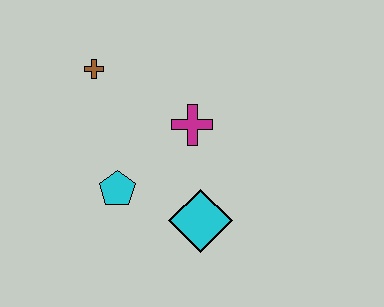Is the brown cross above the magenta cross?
Yes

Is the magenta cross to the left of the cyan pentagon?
No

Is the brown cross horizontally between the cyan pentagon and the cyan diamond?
No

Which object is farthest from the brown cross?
The cyan diamond is farthest from the brown cross.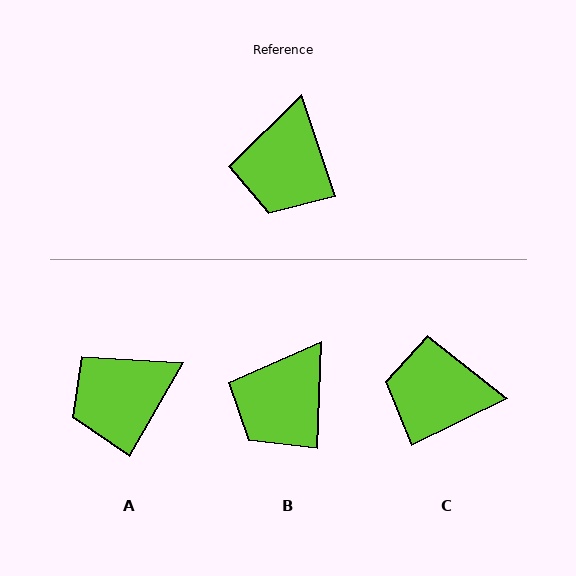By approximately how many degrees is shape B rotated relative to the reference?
Approximately 21 degrees clockwise.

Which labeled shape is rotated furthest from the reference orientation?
C, about 83 degrees away.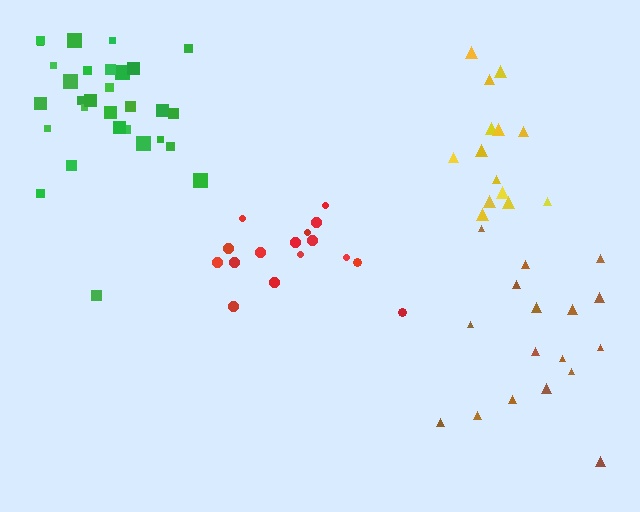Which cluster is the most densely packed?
Yellow.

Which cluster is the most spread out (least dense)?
Brown.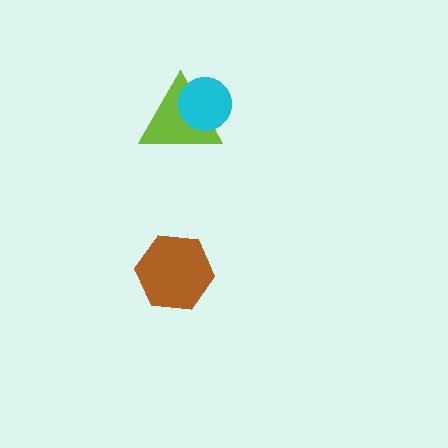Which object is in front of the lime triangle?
The cyan circle is in front of the lime triangle.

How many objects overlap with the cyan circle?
1 object overlaps with the cyan circle.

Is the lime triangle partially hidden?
Yes, it is partially covered by another shape.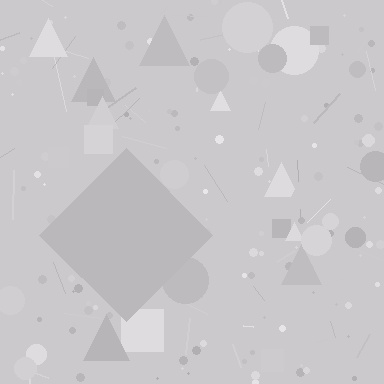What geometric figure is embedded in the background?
A diamond is embedded in the background.